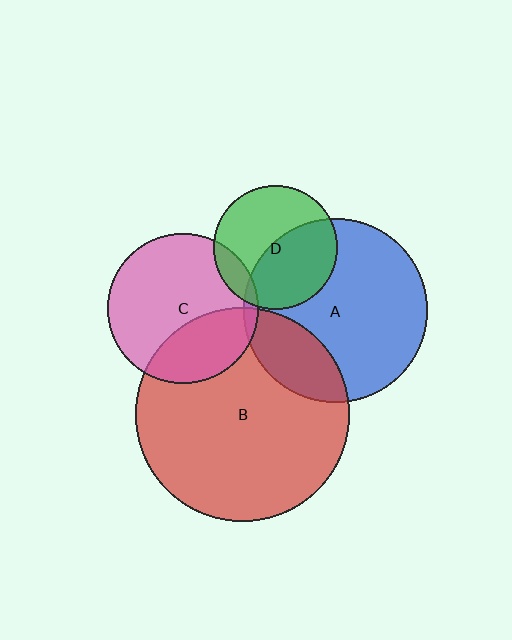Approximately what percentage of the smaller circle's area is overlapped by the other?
Approximately 50%.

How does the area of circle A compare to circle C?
Approximately 1.5 times.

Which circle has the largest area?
Circle B (red).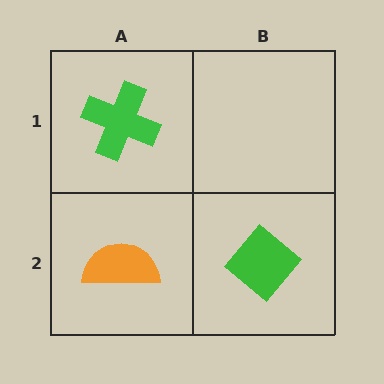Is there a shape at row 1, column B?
No, that cell is empty.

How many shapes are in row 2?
2 shapes.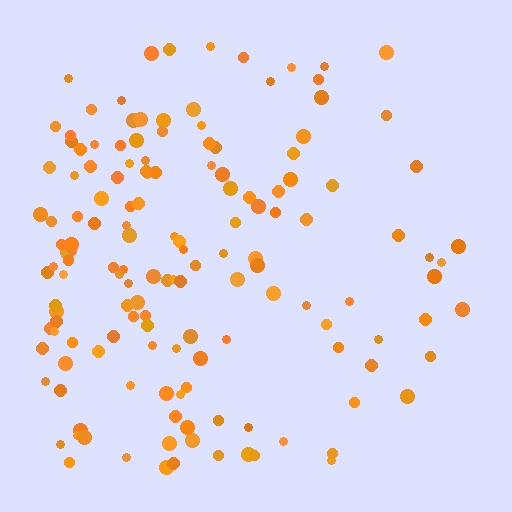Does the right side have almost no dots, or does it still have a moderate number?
Still a moderate number, just noticeably fewer than the left.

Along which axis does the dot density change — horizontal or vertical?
Horizontal.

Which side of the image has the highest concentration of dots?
The left.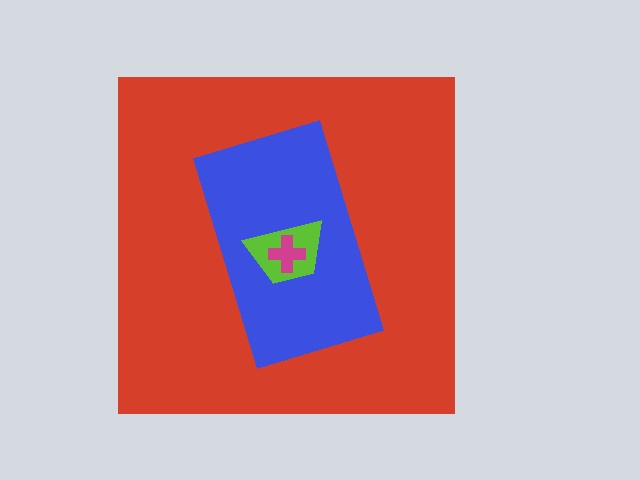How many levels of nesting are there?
4.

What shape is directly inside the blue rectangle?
The lime trapezoid.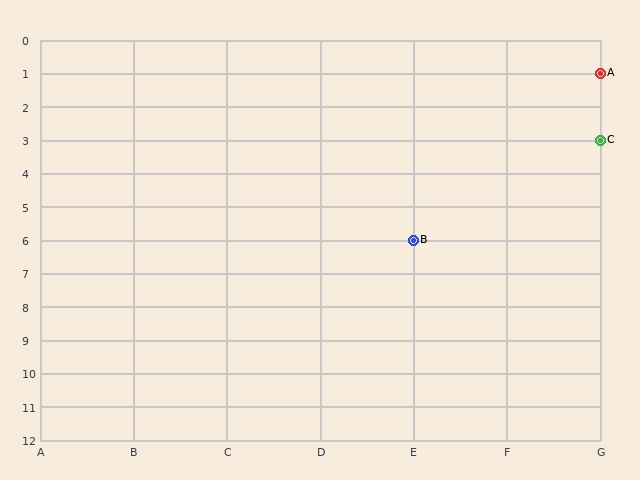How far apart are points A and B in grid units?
Points A and B are 2 columns and 5 rows apart (about 5.4 grid units diagonally).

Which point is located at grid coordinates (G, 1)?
Point A is at (G, 1).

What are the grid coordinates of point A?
Point A is at grid coordinates (G, 1).